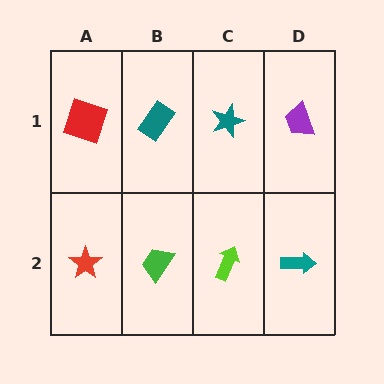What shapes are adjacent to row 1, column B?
A green trapezoid (row 2, column B), a red square (row 1, column A), a teal star (row 1, column C).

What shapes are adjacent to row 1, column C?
A lime arrow (row 2, column C), a teal rectangle (row 1, column B), a purple trapezoid (row 1, column D).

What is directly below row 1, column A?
A red star.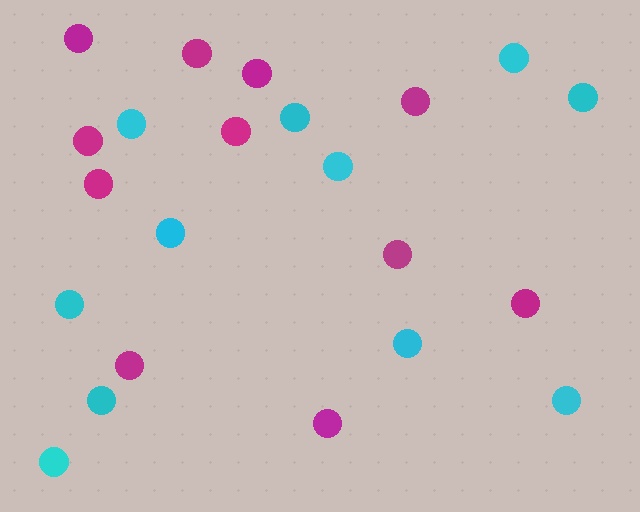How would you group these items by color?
There are 2 groups: one group of magenta circles (11) and one group of cyan circles (11).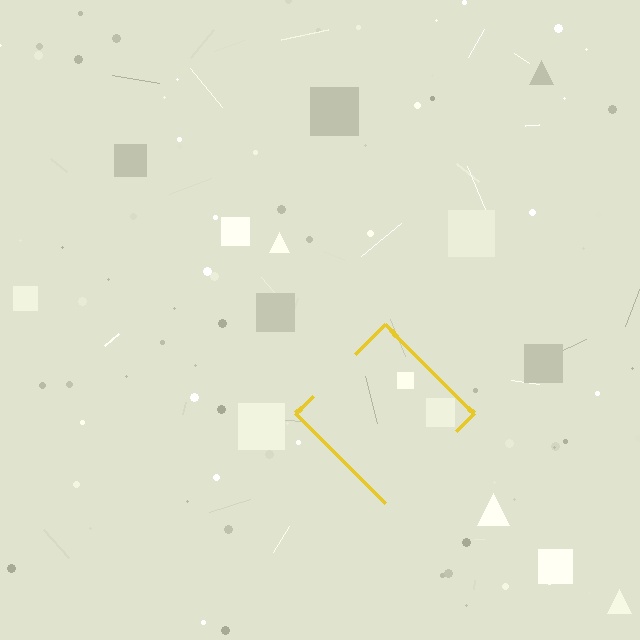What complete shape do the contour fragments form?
The contour fragments form a diamond.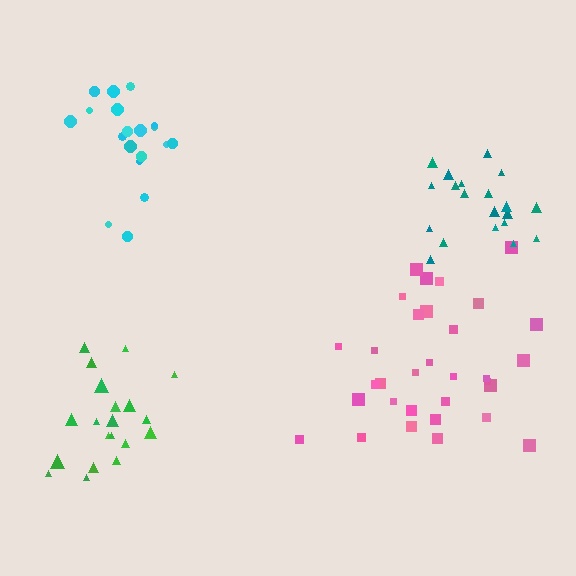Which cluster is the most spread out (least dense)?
Pink.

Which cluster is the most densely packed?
Teal.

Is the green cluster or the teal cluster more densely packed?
Teal.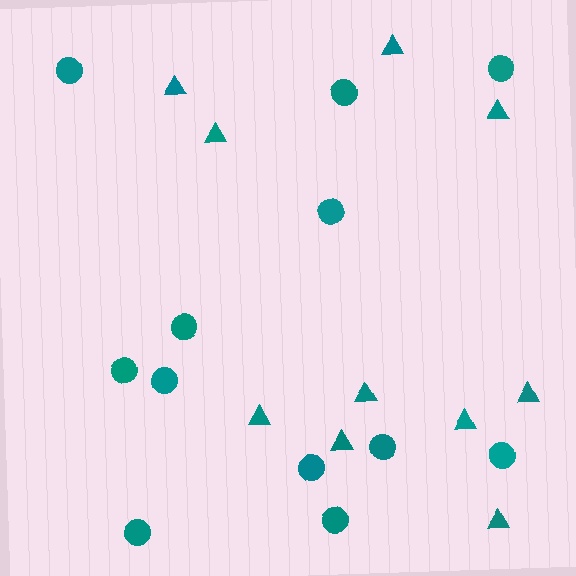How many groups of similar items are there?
There are 2 groups: one group of circles (12) and one group of triangles (10).